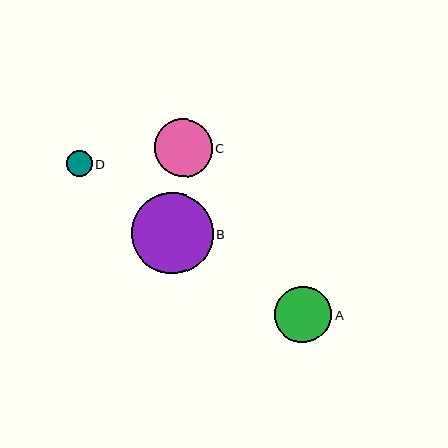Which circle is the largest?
Circle B is the largest with a size of approximately 82 pixels.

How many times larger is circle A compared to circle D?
Circle A is approximately 2.2 times the size of circle D.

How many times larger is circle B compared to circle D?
Circle B is approximately 3.1 times the size of circle D.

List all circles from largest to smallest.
From largest to smallest: B, C, A, D.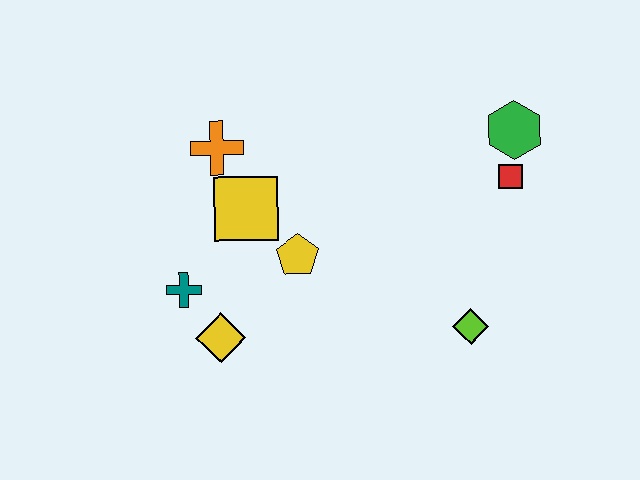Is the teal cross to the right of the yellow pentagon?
No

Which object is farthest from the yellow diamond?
The green hexagon is farthest from the yellow diamond.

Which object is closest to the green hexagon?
The red square is closest to the green hexagon.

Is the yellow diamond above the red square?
No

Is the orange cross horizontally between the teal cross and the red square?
Yes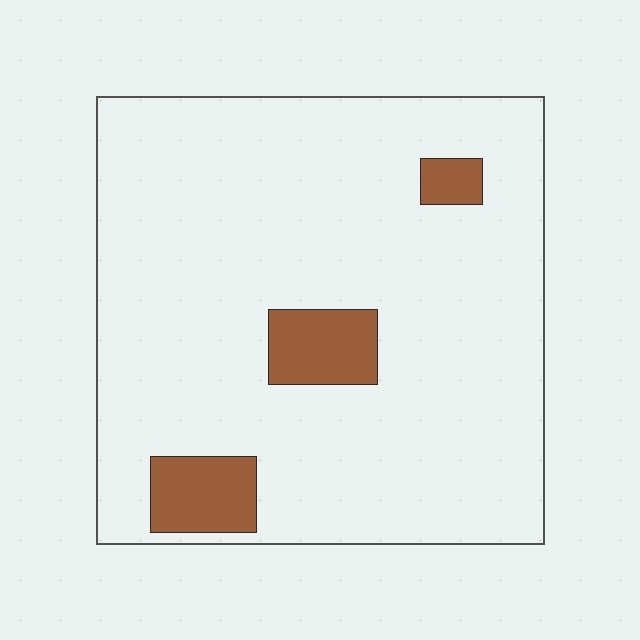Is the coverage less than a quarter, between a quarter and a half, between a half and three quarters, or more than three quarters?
Less than a quarter.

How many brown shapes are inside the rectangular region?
3.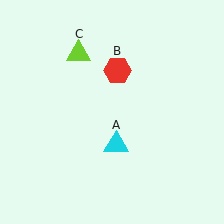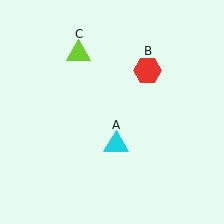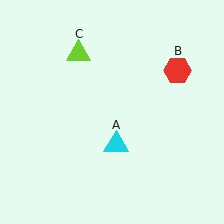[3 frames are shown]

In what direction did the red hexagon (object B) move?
The red hexagon (object B) moved right.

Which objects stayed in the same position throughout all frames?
Cyan triangle (object A) and lime triangle (object C) remained stationary.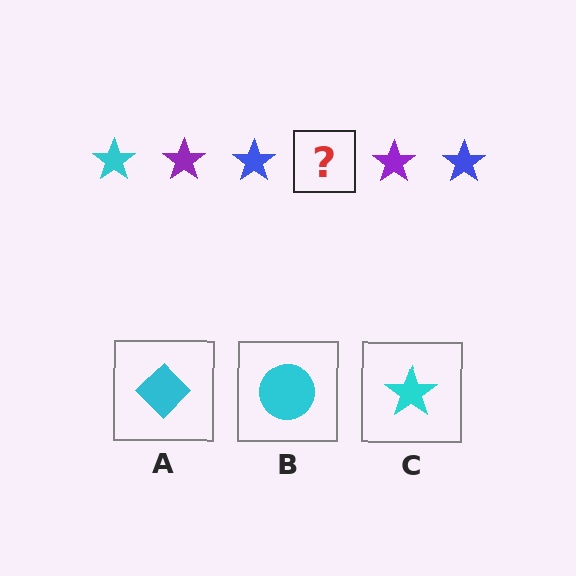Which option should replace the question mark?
Option C.